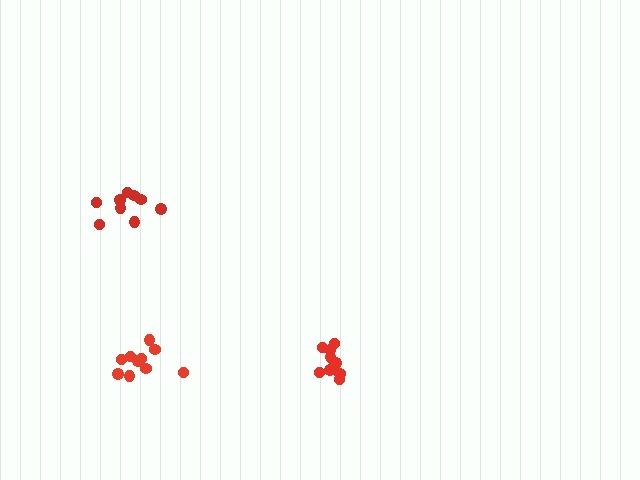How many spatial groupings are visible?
There are 3 spatial groupings.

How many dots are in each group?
Group 1: 9 dots, Group 2: 10 dots, Group 3: 10 dots (29 total).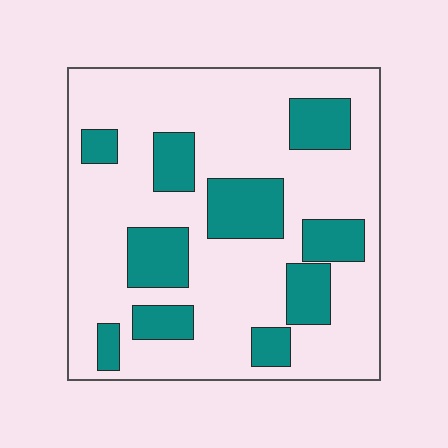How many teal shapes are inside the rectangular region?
10.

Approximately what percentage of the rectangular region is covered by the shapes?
Approximately 25%.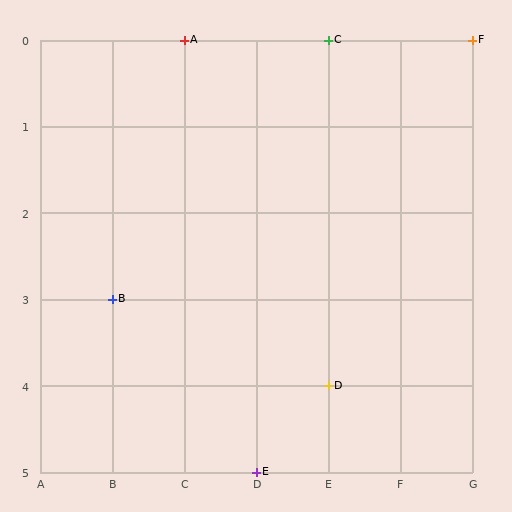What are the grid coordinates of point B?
Point B is at grid coordinates (B, 3).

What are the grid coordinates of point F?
Point F is at grid coordinates (G, 0).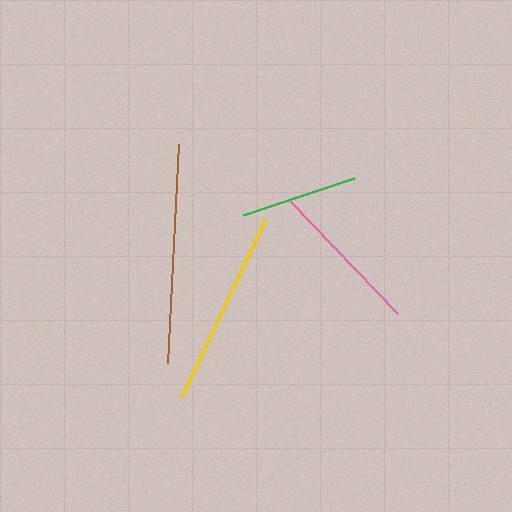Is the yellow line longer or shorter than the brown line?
The brown line is longer than the yellow line.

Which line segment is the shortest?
The green line is the shortest at approximately 117 pixels.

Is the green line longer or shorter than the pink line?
The pink line is longer than the green line.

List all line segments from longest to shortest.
From longest to shortest: brown, yellow, pink, green.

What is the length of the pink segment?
The pink segment is approximately 155 pixels long.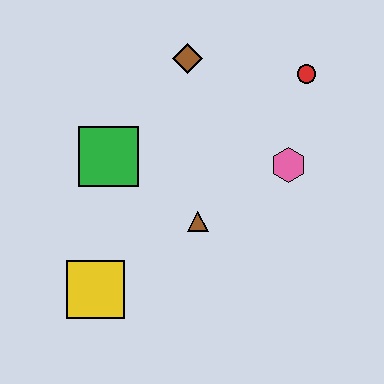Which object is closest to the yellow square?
The brown triangle is closest to the yellow square.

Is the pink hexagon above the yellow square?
Yes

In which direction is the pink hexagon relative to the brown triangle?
The pink hexagon is to the right of the brown triangle.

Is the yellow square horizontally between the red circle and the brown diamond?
No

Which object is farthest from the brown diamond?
The yellow square is farthest from the brown diamond.